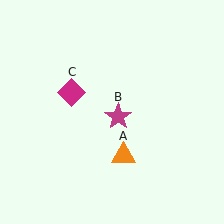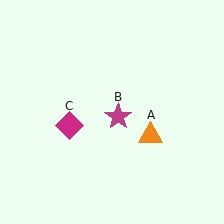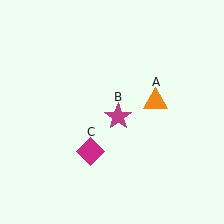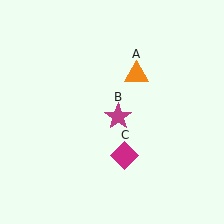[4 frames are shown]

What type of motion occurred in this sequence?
The orange triangle (object A), magenta diamond (object C) rotated counterclockwise around the center of the scene.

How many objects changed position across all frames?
2 objects changed position: orange triangle (object A), magenta diamond (object C).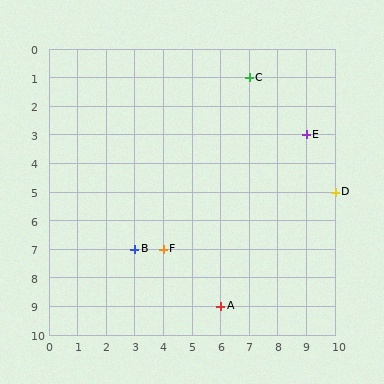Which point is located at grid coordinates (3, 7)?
Point B is at (3, 7).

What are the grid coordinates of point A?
Point A is at grid coordinates (6, 9).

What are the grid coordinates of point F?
Point F is at grid coordinates (4, 7).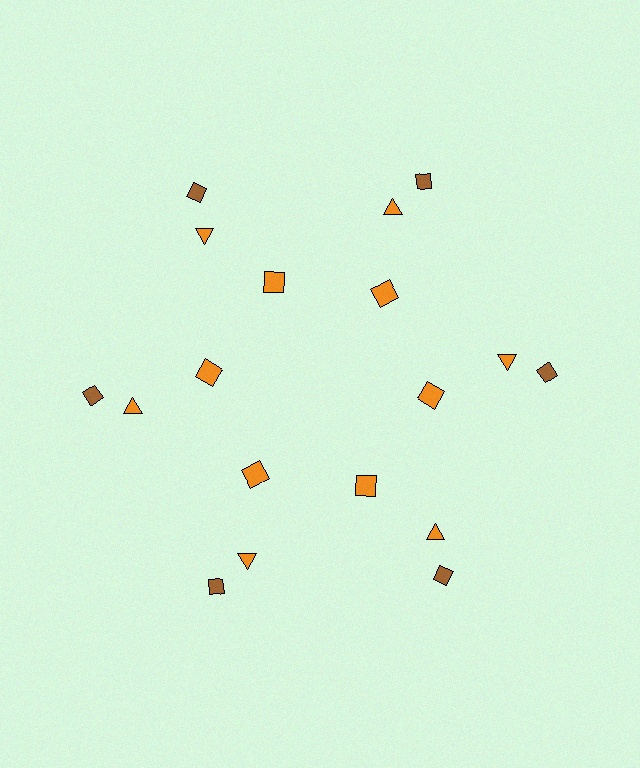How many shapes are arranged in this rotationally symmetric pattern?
There are 18 shapes, arranged in 6 groups of 3.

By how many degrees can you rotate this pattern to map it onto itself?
The pattern maps onto itself every 60 degrees of rotation.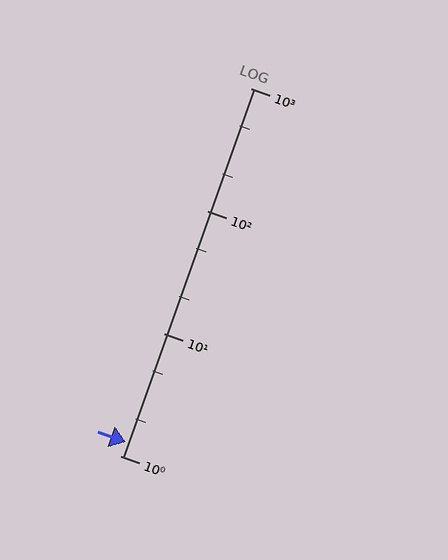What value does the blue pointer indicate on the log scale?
The pointer indicates approximately 1.3.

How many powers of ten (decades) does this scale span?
The scale spans 3 decades, from 1 to 1000.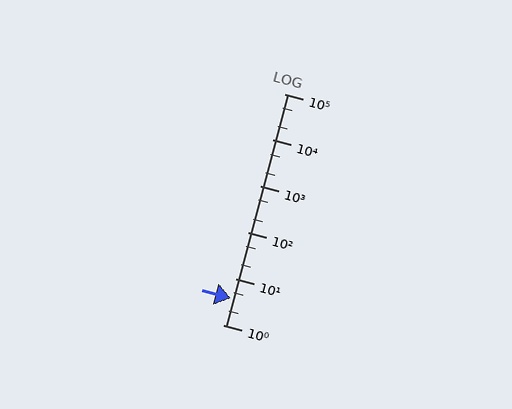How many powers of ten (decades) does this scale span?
The scale spans 5 decades, from 1 to 100000.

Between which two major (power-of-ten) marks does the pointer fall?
The pointer is between 1 and 10.